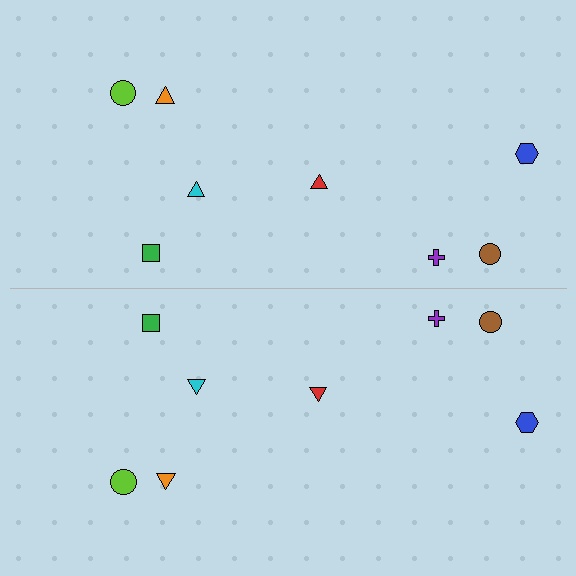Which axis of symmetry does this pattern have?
The pattern has a horizontal axis of symmetry running through the center of the image.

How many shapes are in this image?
There are 16 shapes in this image.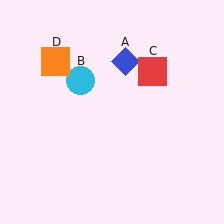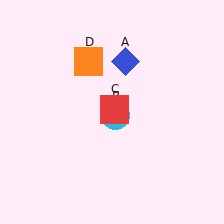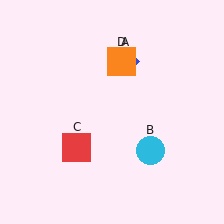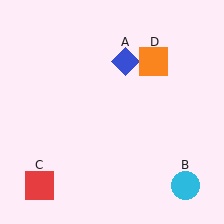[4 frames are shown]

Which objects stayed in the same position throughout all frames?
Blue diamond (object A) remained stationary.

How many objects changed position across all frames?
3 objects changed position: cyan circle (object B), red square (object C), orange square (object D).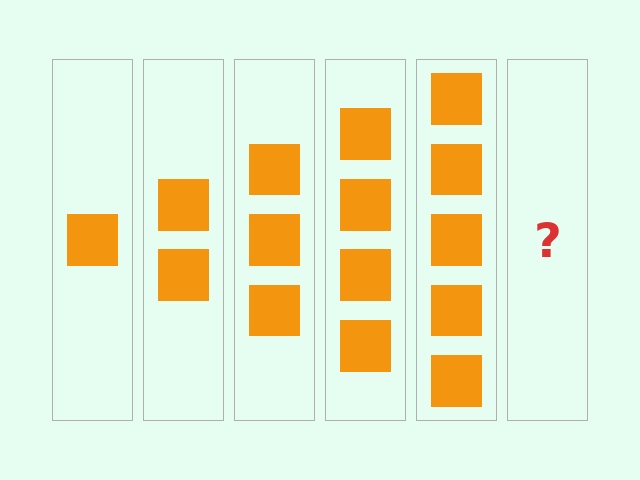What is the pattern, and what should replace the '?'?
The pattern is that each step adds one more square. The '?' should be 6 squares.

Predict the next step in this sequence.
The next step is 6 squares.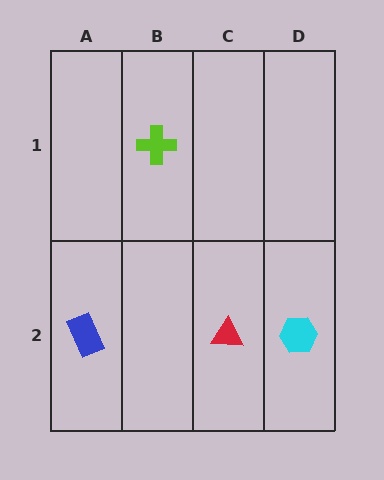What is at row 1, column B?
A lime cross.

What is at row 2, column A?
A blue rectangle.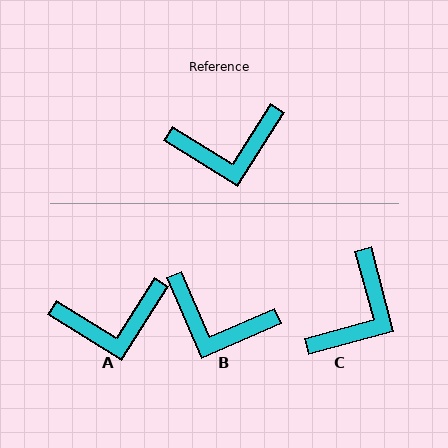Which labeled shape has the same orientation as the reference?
A.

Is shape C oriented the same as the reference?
No, it is off by about 47 degrees.